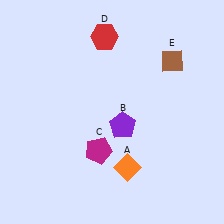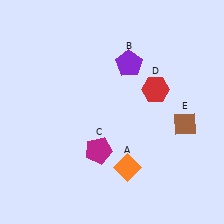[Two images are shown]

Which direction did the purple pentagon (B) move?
The purple pentagon (B) moved up.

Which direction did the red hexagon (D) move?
The red hexagon (D) moved down.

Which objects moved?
The objects that moved are: the purple pentagon (B), the red hexagon (D), the brown diamond (E).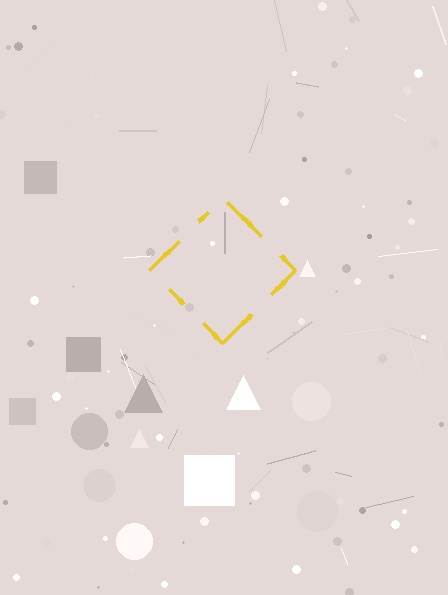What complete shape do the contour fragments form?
The contour fragments form a diamond.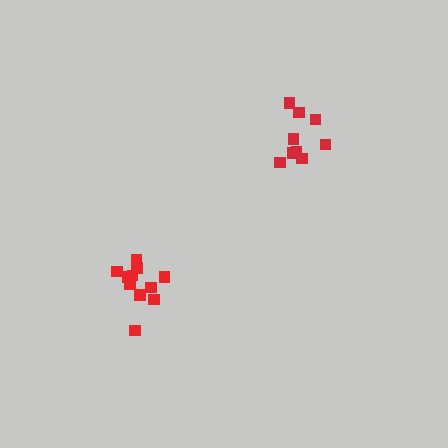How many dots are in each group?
Group 1: 9 dots, Group 2: 11 dots (20 total).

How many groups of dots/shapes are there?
There are 2 groups.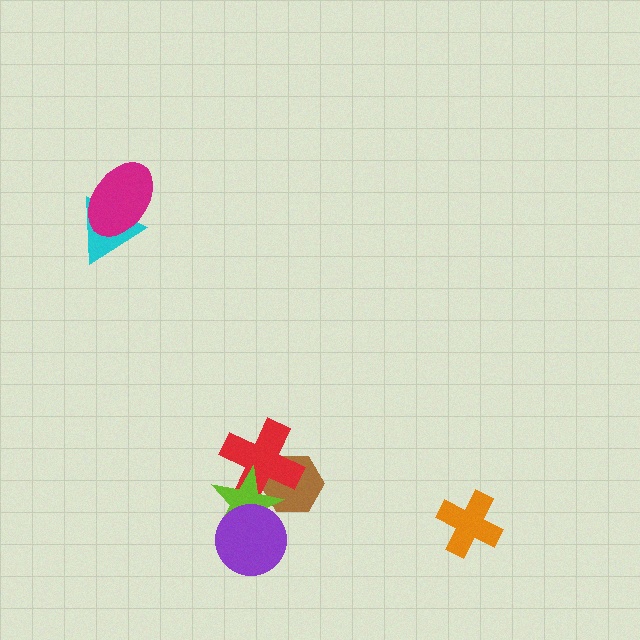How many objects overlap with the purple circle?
1 object overlaps with the purple circle.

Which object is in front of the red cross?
The lime star is in front of the red cross.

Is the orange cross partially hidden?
No, no other shape covers it.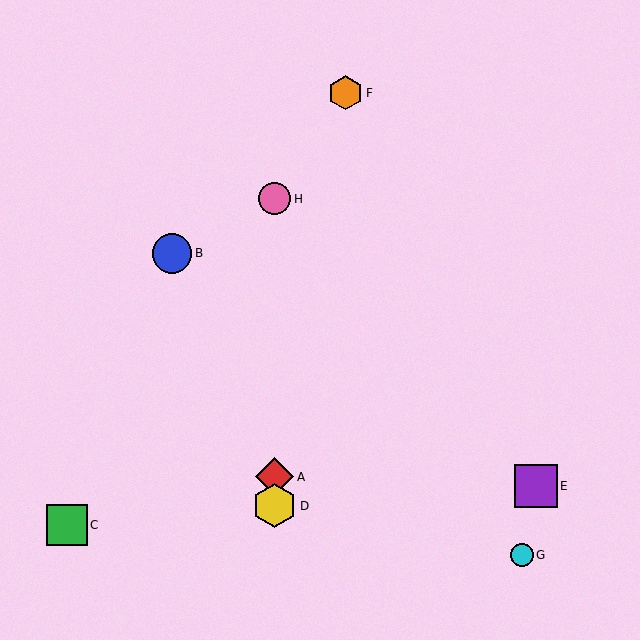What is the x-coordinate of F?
Object F is at x≈346.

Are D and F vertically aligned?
No, D is at x≈275 and F is at x≈346.